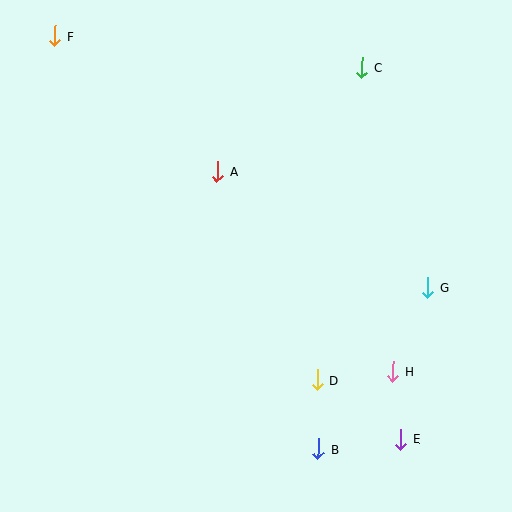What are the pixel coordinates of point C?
Point C is at (362, 68).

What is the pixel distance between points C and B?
The distance between C and B is 384 pixels.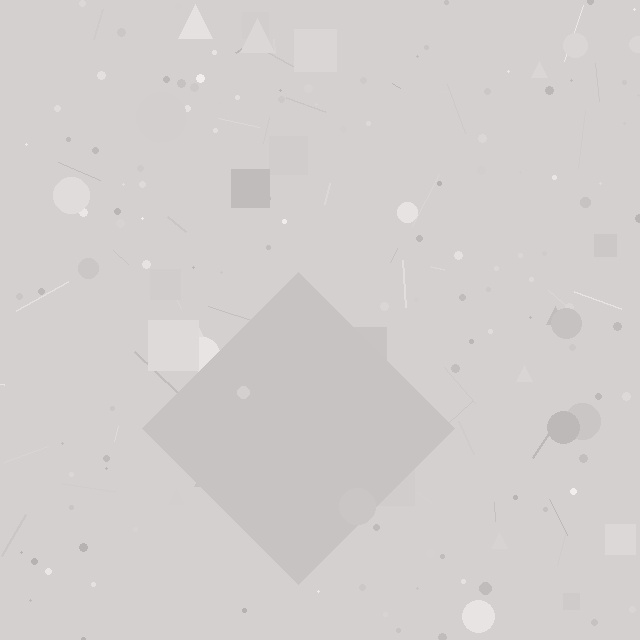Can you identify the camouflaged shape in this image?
The camouflaged shape is a diamond.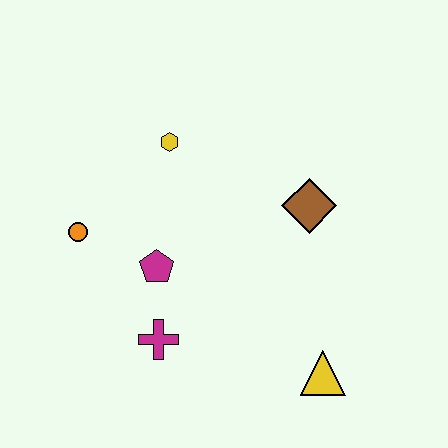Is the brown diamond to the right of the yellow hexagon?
Yes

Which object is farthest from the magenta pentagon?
The yellow triangle is farthest from the magenta pentagon.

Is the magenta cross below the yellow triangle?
No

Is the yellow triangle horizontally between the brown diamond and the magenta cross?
No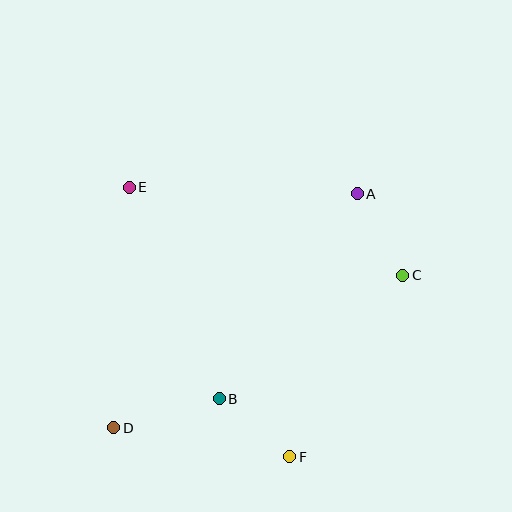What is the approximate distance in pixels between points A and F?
The distance between A and F is approximately 272 pixels.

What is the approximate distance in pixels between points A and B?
The distance between A and B is approximately 247 pixels.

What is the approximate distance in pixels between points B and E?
The distance between B and E is approximately 230 pixels.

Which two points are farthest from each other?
Points A and D are farthest from each other.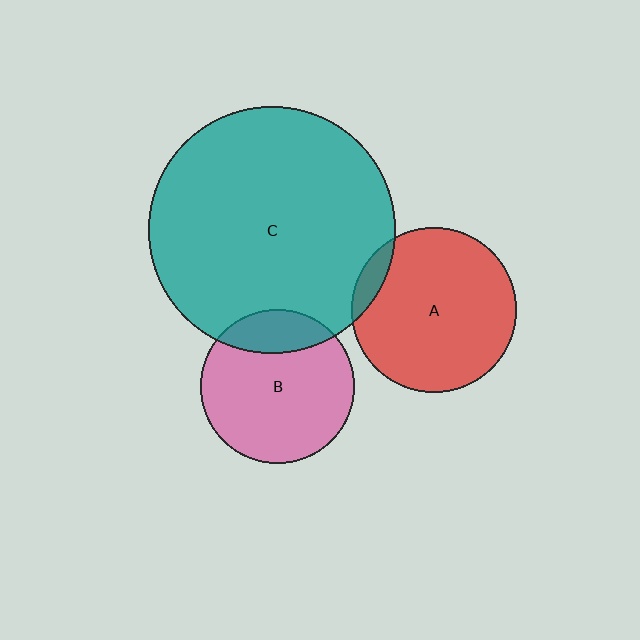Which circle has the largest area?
Circle C (teal).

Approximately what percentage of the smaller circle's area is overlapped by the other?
Approximately 10%.